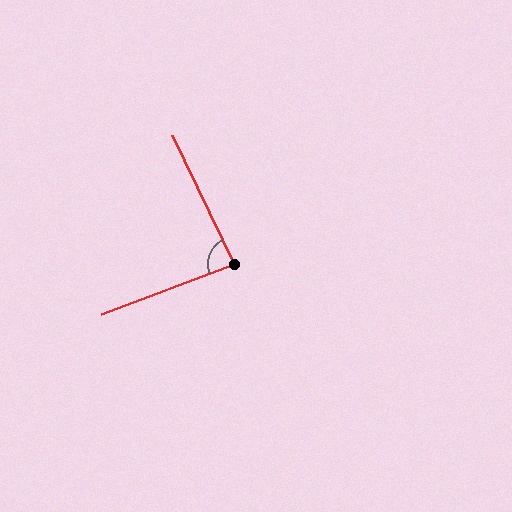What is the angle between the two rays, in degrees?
Approximately 85 degrees.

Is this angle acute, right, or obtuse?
It is approximately a right angle.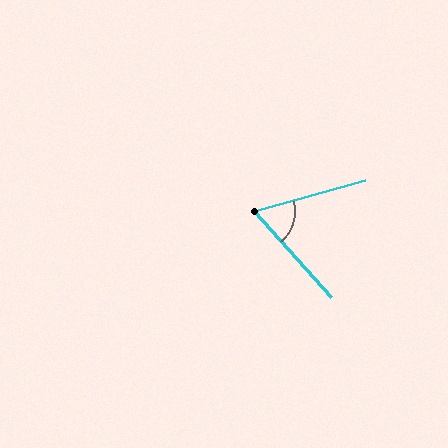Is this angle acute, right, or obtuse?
It is acute.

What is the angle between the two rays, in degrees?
Approximately 64 degrees.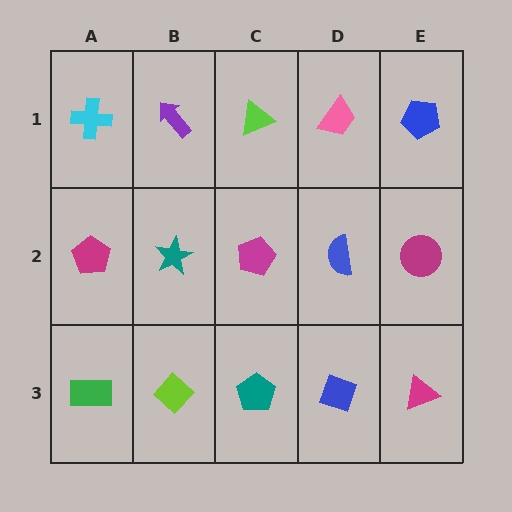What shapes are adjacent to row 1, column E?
A magenta circle (row 2, column E), a pink trapezoid (row 1, column D).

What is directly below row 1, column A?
A magenta pentagon.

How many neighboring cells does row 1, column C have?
3.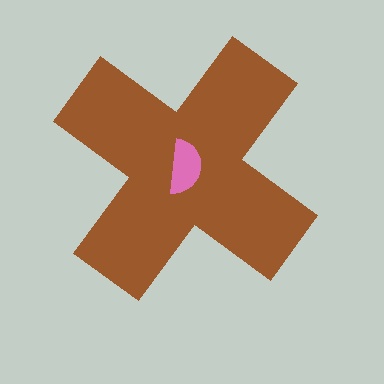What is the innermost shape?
The pink semicircle.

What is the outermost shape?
The brown cross.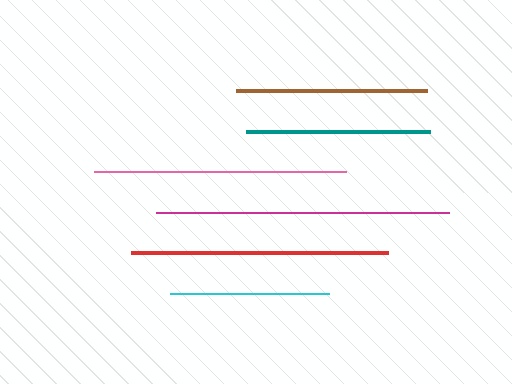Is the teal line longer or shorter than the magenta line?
The magenta line is longer than the teal line.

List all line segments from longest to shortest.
From longest to shortest: magenta, red, pink, brown, teal, cyan.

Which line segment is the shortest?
The cyan line is the shortest at approximately 158 pixels.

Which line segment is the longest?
The magenta line is the longest at approximately 292 pixels.